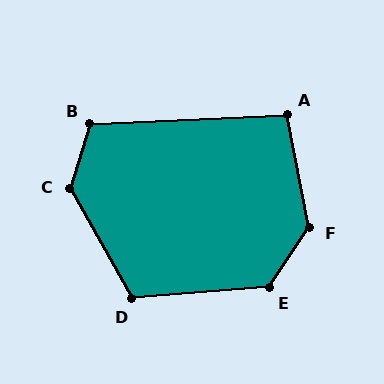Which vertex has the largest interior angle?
F, at approximately 135 degrees.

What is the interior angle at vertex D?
Approximately 115 degrees (obtuse).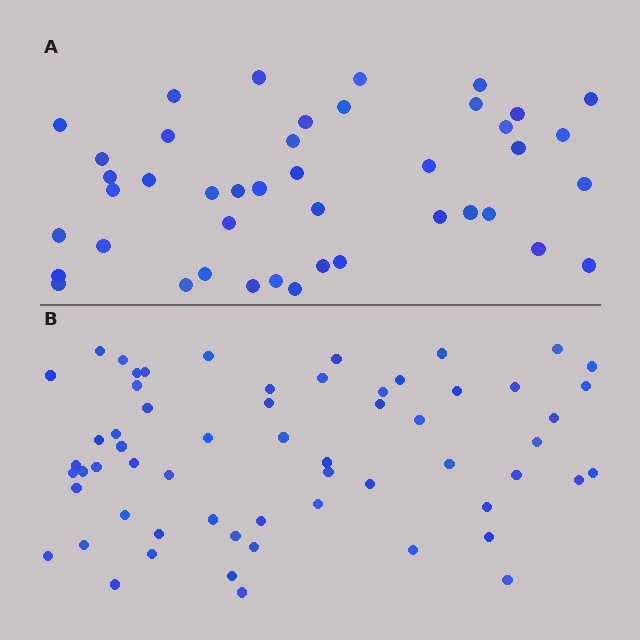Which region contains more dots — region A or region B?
Region B (the bottom region) has more dots.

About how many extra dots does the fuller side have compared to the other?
Region B has approximately 15 more dots than region A.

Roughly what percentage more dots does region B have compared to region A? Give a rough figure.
About 40% more.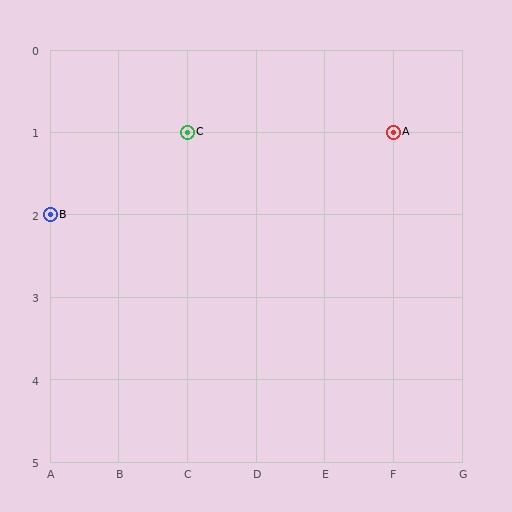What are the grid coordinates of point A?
Point A is at grid coordinates (F, 1).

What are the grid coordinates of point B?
Point B is at grid coordinates (A, 2).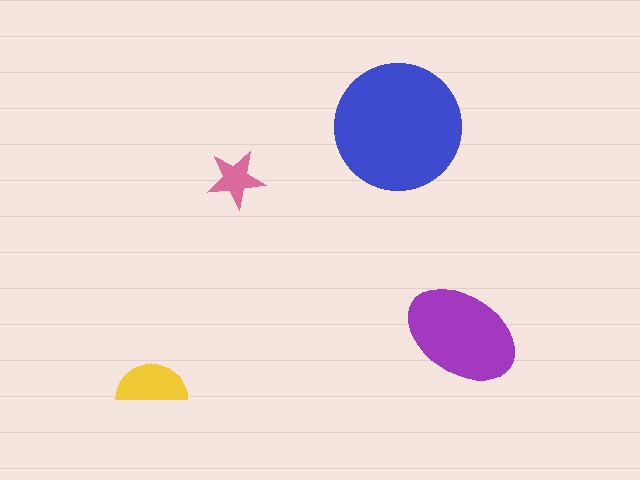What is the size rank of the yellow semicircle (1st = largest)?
3rd.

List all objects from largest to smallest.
The blue circle, the purple ellipse, the yellow semicircle, the pink star.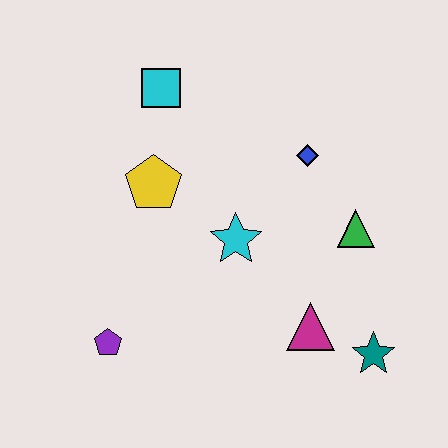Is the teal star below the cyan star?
Yes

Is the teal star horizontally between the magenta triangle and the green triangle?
No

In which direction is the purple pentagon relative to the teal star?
The purple pentagon is to the left of the teal star.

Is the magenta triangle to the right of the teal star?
No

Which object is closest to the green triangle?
The blue diamond is closest to the green triangle.